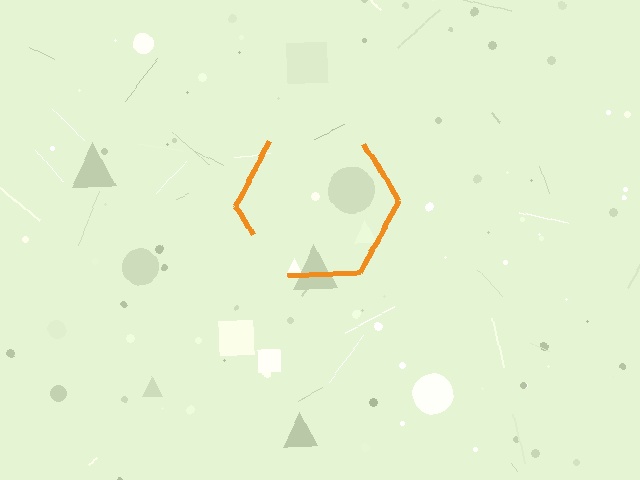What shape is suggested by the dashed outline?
The dashed outline suggests a hexagon.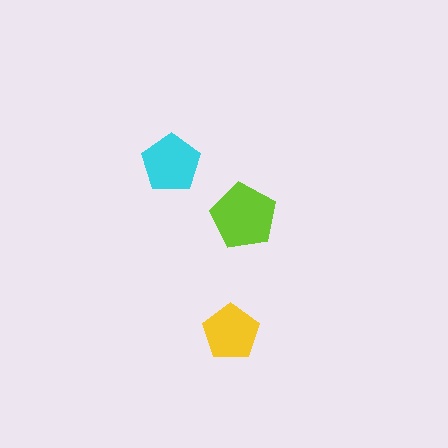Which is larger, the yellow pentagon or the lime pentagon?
The lime one.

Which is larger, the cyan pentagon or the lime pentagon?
The lime one.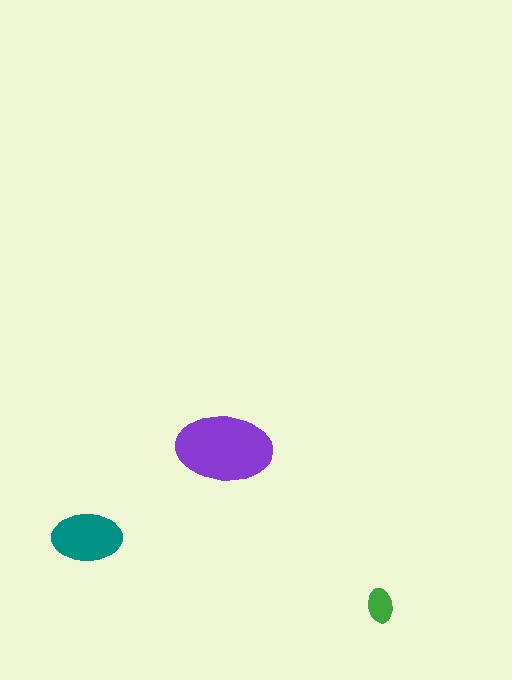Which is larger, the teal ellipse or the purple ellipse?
The purple one.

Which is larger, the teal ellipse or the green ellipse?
The teal one.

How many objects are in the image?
There are 3 objects in the image.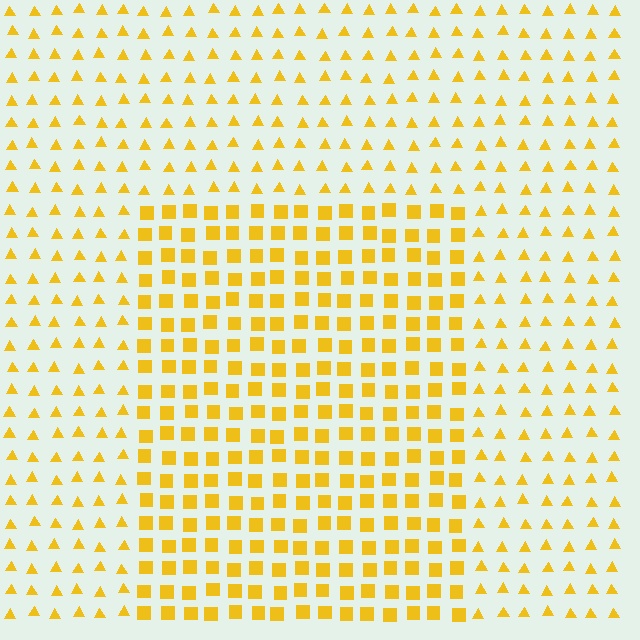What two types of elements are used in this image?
The image uses squares inside the rectangle region and triangles outside it.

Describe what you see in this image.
The image is filled with small yellow elements arranged in a uniform grid. A rectangle-shaped region contains squares, while the surrounding area contains triangles. The boundary is defined purely by the change in element shape.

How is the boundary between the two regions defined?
The boundary is defined by a change in element shape: squares inside vs. triangles outside. All elements share the same color and spacing.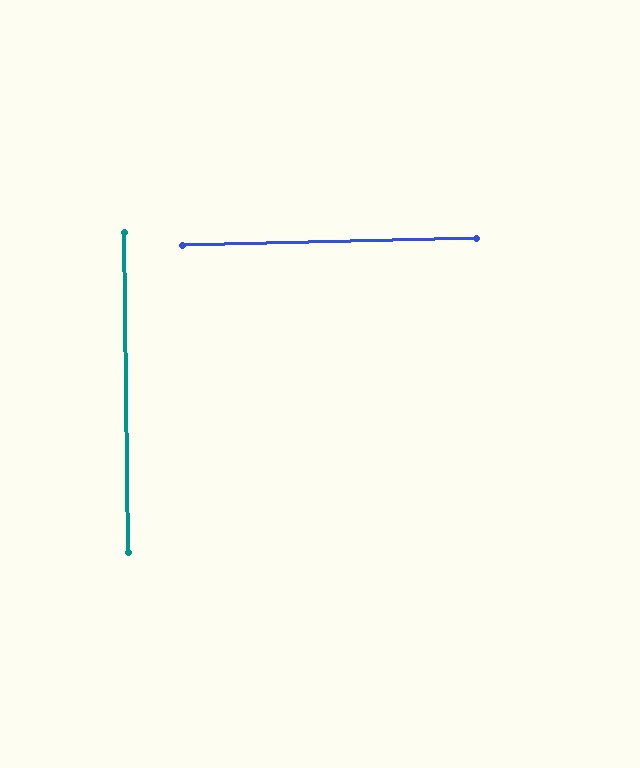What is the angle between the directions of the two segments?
Approximately 89 degrees.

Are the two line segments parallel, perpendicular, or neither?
Perpendicular — they meet at approximately 89°.